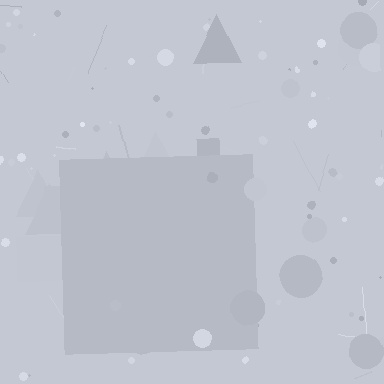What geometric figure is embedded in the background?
A square is embedded in the background.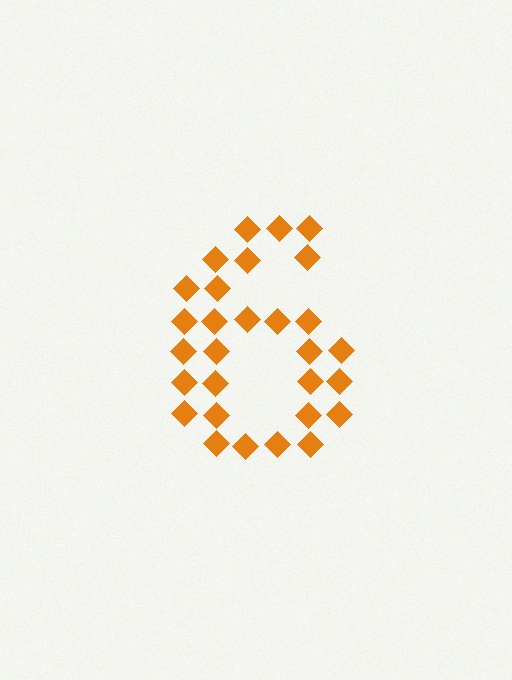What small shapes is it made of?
It is made of small diamonds.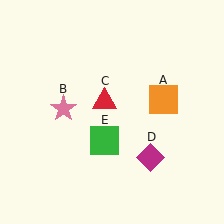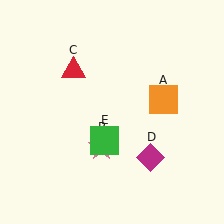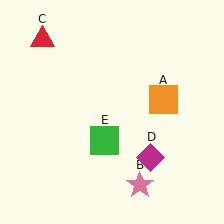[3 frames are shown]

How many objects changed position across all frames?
2 objects changed position: pink star (object B), red triangle (object C).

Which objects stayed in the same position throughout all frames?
Orange square (object A) and magenta diamond (object D) and green square (object E) remained stationary.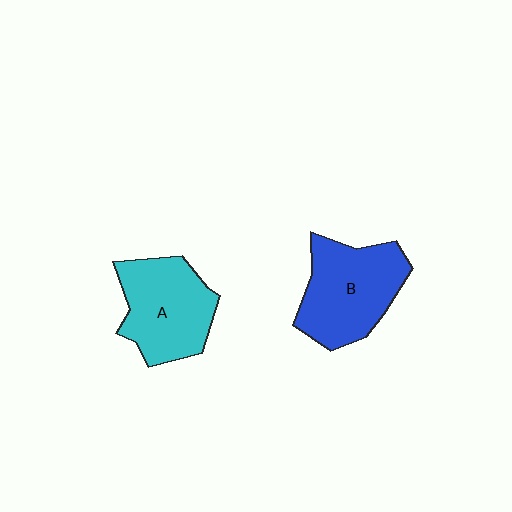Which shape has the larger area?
Shape B (blue).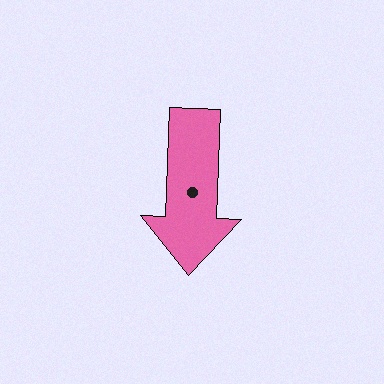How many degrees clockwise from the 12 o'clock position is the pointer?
Approximately 182 degrees.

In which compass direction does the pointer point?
South.